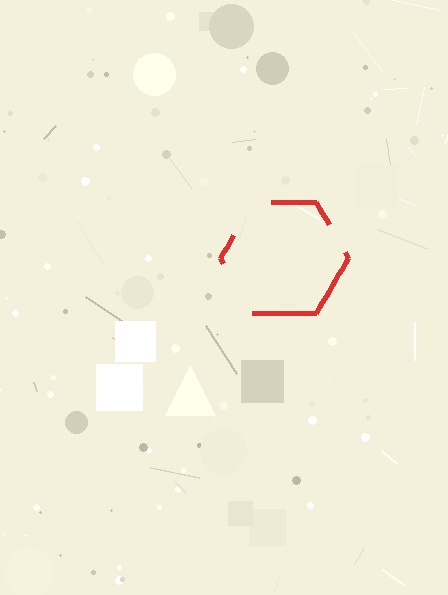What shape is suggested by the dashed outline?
The dashed outline suggests a hexagon.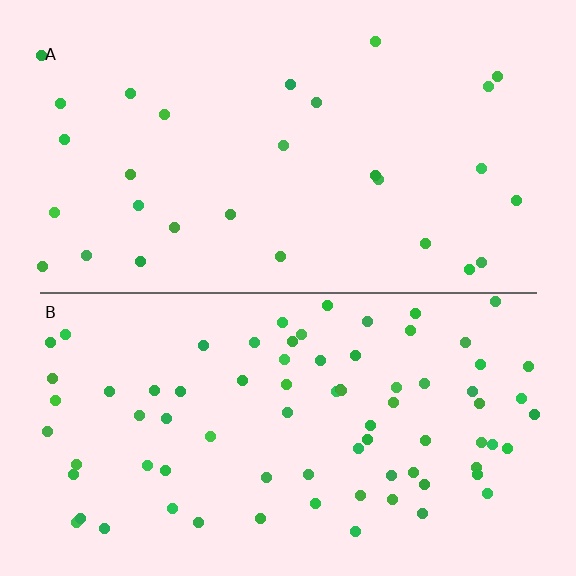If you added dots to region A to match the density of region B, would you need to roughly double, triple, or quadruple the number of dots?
Approximately triple.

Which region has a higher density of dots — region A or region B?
B (the bottom).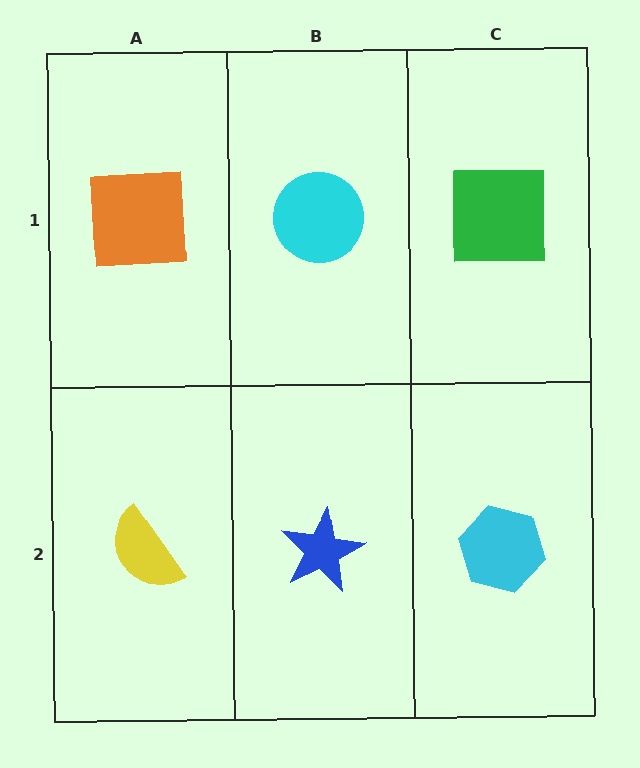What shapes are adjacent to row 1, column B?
A blue star (row 2, column B), an orange square (row 1, column A), a green square (row 1, column C).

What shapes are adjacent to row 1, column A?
A yellow semicircle (row 2, column A), a cyan circle (row 1, column B).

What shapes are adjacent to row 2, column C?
A green square (row 1, column C), a blue star (row 2, column B).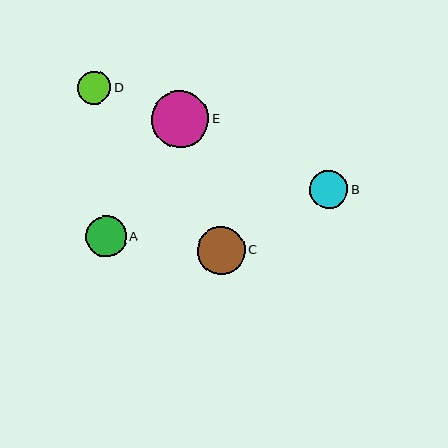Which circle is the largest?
Circle E is the largest with a size of approximately 57 pixels.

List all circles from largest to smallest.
From largest to smallest: E, C, A, B, D.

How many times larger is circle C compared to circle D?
Circle C is approximately 1.4 times the size of circle D.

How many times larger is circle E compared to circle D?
Circle E is approximately 1.7 times the size of circle D.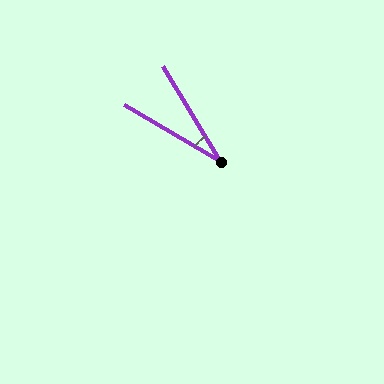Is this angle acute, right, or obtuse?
It is acute.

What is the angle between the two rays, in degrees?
Approximately 29 degrees.